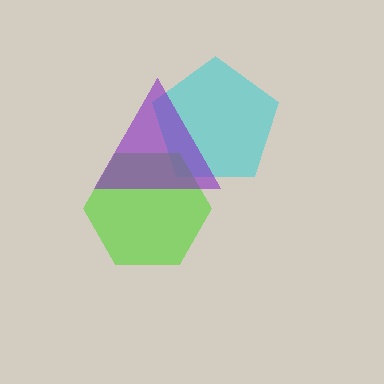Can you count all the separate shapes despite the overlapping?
Yes, there are 3 separate shapes.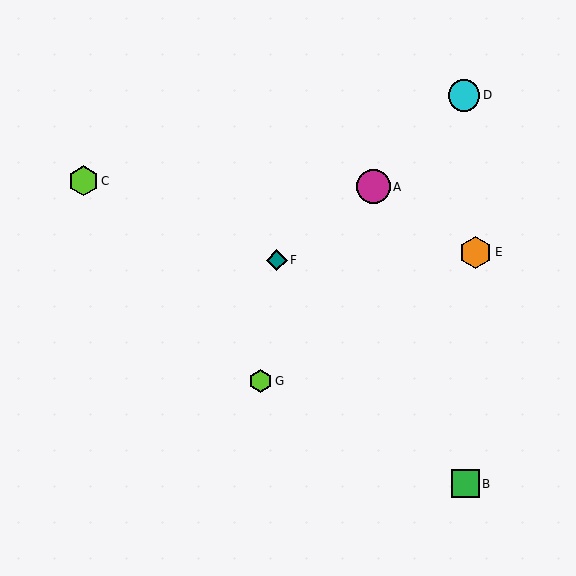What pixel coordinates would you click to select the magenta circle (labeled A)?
Click at (373, 187) to select the magenta circle A.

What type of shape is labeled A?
Shape A is a magenta circle.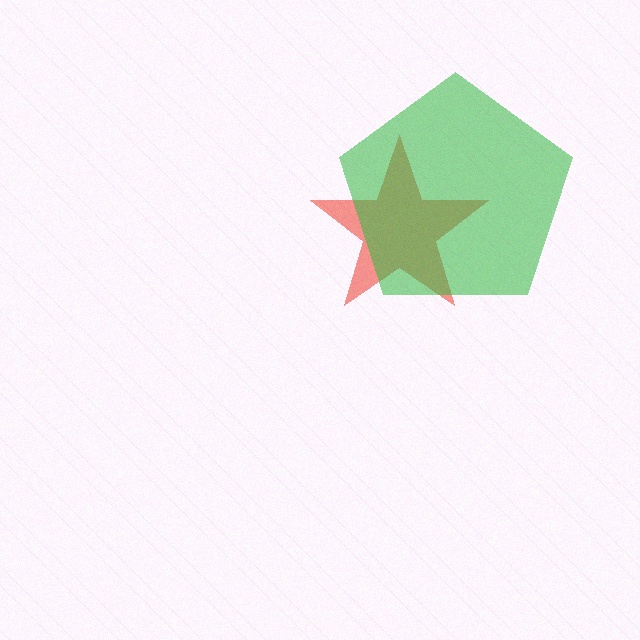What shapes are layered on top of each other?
The layered shapes are: a red star, a green pentagon.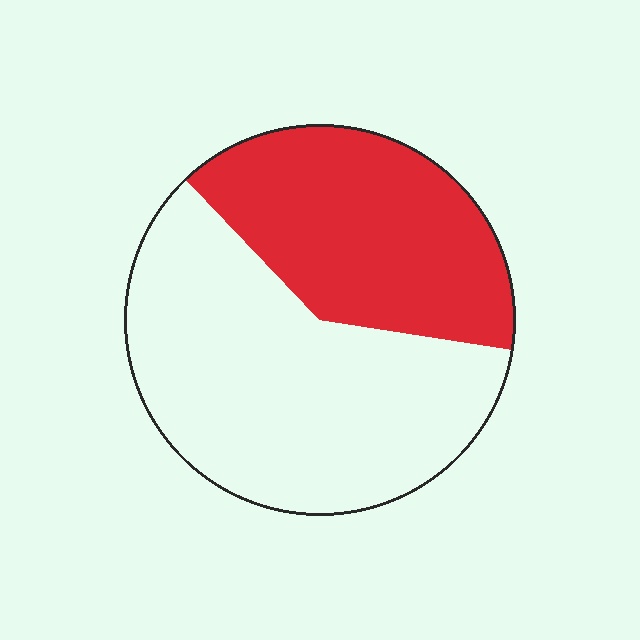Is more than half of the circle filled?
No.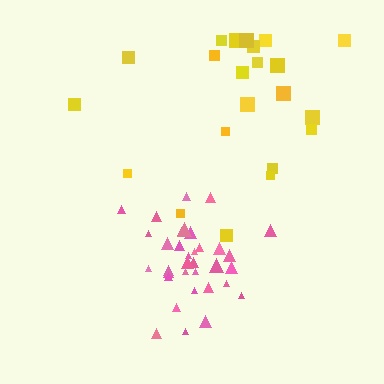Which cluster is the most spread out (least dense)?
Yellow.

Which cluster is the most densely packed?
Pink.